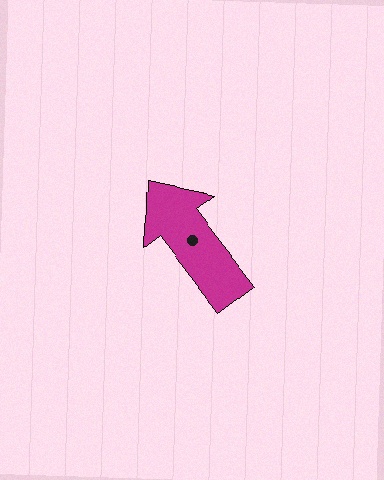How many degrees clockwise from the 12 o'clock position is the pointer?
Approximately 322 degrees.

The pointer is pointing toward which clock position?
Roughly 11 o'clock.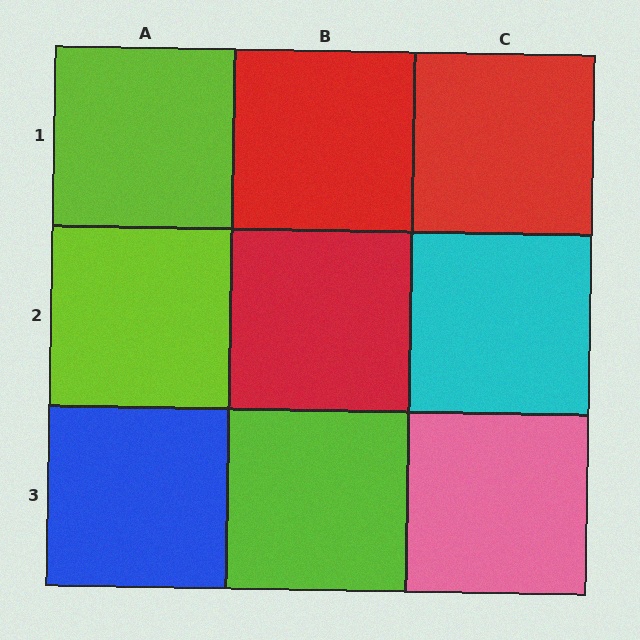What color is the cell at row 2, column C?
Cyan.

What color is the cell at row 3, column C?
Pink.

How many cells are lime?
3 cells are lime.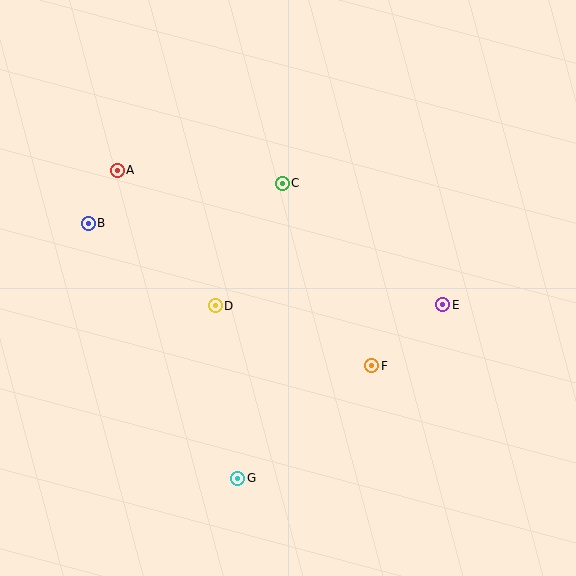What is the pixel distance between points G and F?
The distance between G and F is 175 pixels.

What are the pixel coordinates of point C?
Point C is at (282, 183).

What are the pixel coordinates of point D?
Point D is at (215, 306).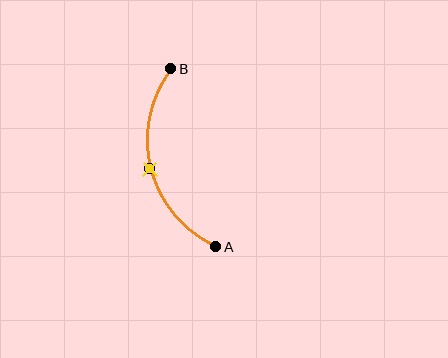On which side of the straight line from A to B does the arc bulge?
The arc bulges to the left of the straight line connecting A and B.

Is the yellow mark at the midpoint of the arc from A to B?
Yes. The yellow mark lies on the arc at equal arc-length from both A and B — it is the arc midpoint.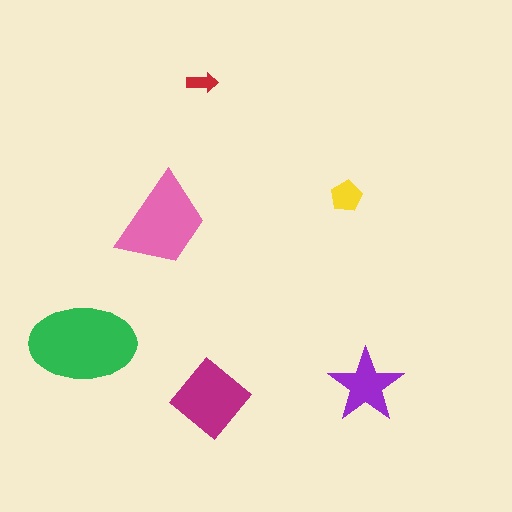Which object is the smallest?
The red arrow.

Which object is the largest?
The green ellipse.